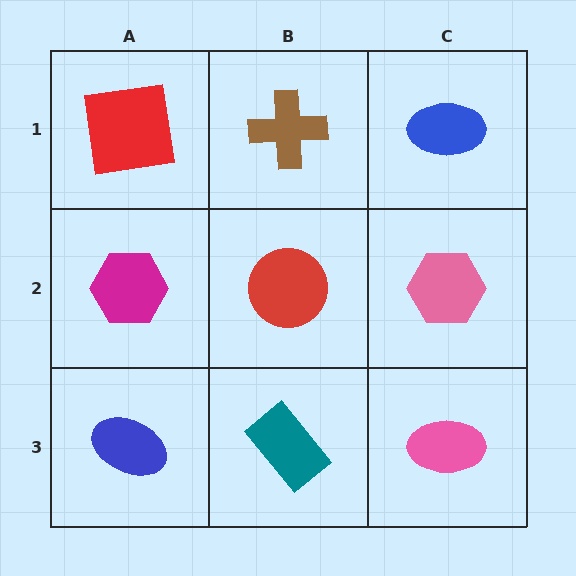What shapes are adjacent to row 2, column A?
A red square (row 1, column A), a blue ellipse (row 3, column A), a red circle (row 2, column B).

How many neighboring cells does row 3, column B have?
3.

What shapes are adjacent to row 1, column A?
A magenta hexagon (row 2, column A), a brown cross (row 1, column B).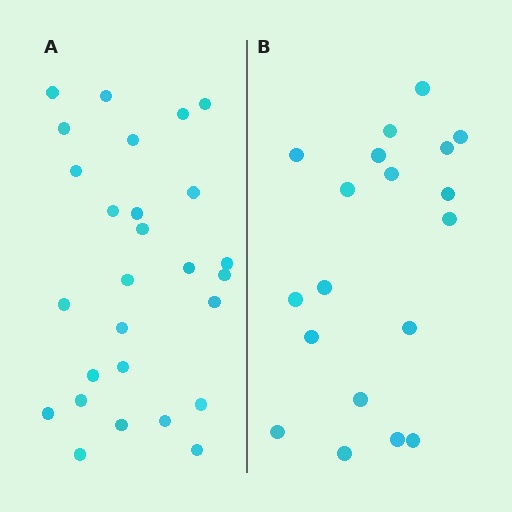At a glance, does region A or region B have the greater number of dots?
Region A (the left region) has more dots.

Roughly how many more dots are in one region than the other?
Region A has roughly 8 or so more dots than region B.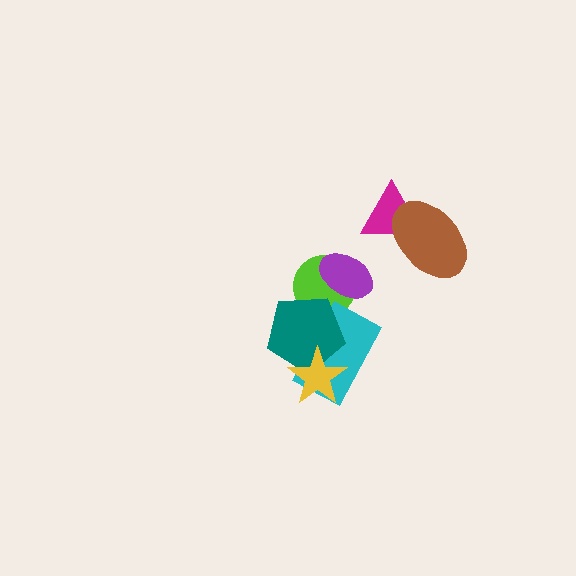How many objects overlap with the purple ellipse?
1 object overlaps with the purple ellipse.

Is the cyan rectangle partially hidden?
Yes, it is partially covered by another shape.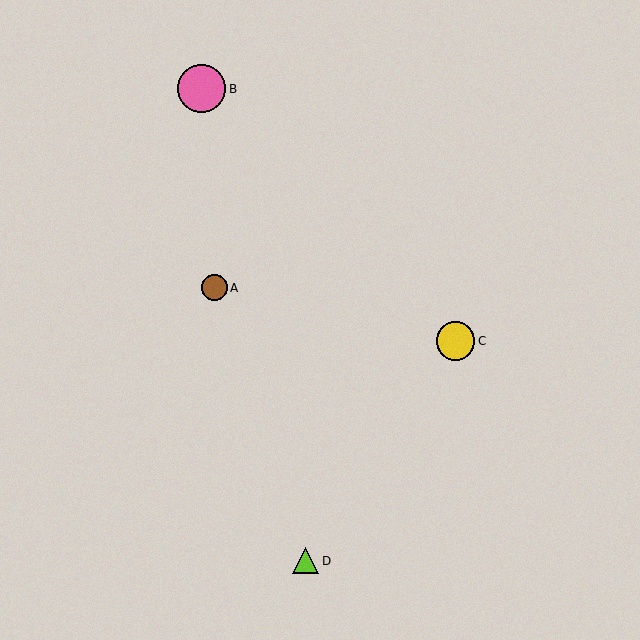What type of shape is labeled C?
Shape C is a yellow circle.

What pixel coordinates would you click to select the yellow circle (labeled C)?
Click at (455, 341) to select the yellow circle C.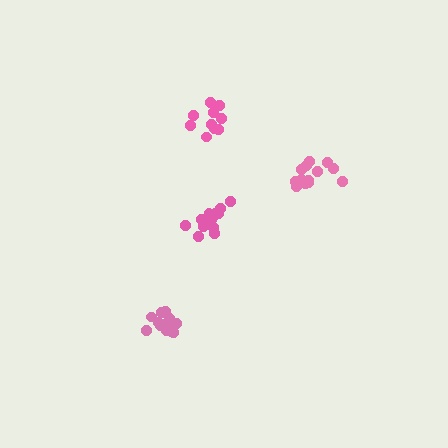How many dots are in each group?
Group 1: 13 dots, Group 2: 15 dots, Group 3: 14 dots, Group 4: 10 dots (52 total).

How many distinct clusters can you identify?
There are 4 distinct clusters.